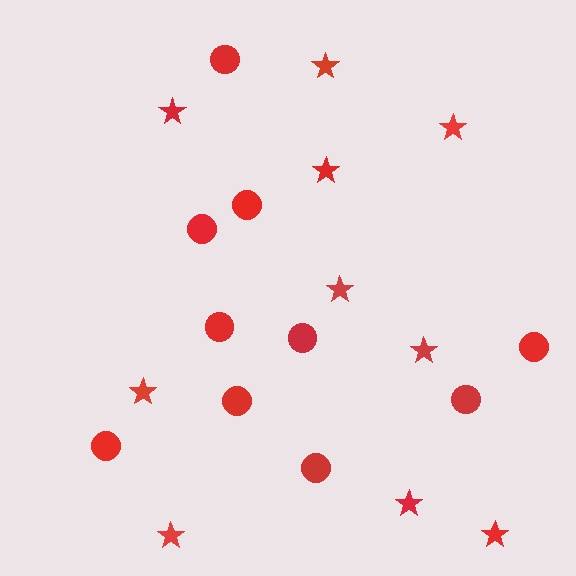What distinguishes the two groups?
There are 2 groups: one group of circles (10) and one group of stars (10).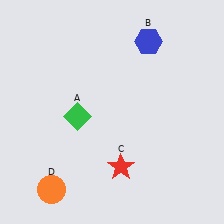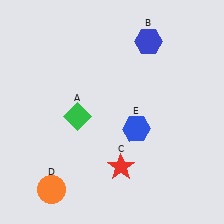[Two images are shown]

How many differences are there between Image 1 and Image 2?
There is 1 difference between the two images.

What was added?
A blue hexagon (E) was added in Image 2.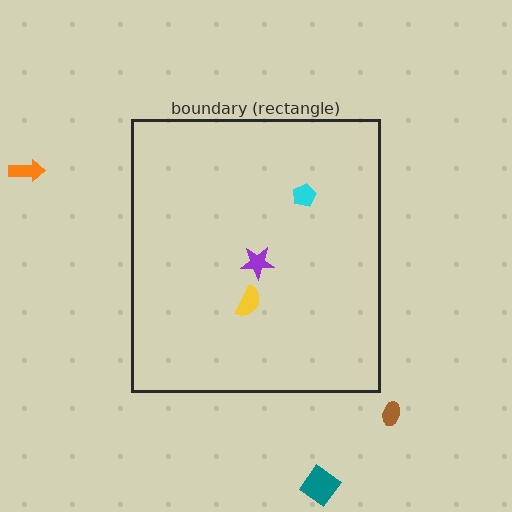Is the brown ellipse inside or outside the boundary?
Outside.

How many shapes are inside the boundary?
3 inside, 3 outside.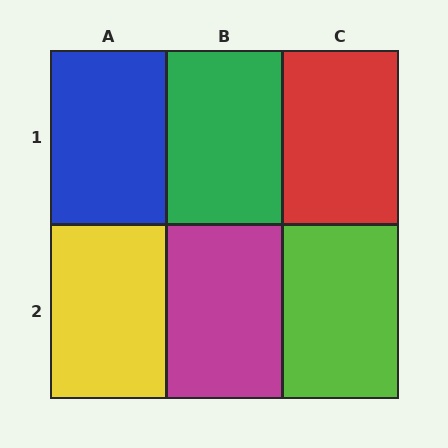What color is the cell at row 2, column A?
Yellow.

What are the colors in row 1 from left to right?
Blue, green, red.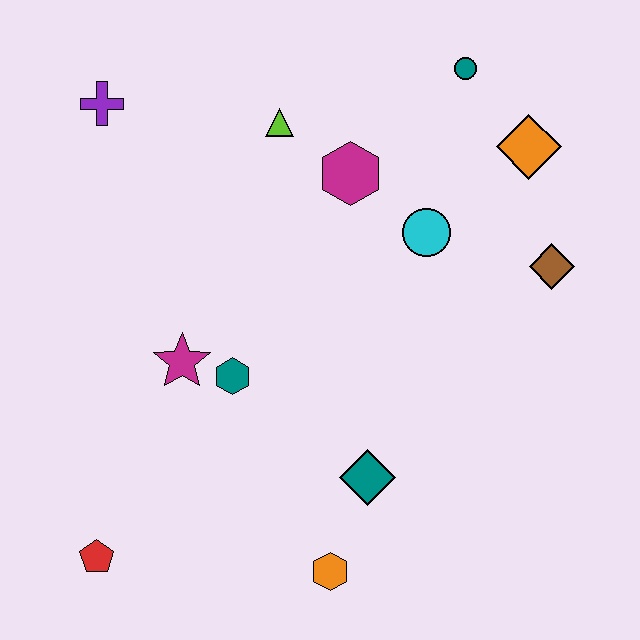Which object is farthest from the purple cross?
The orange hexagon is farthest from the purple cross.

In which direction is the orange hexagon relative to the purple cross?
The orange hexagon is below the purple cross.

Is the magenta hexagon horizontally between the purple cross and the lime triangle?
No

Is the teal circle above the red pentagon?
Yes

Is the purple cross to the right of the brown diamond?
No